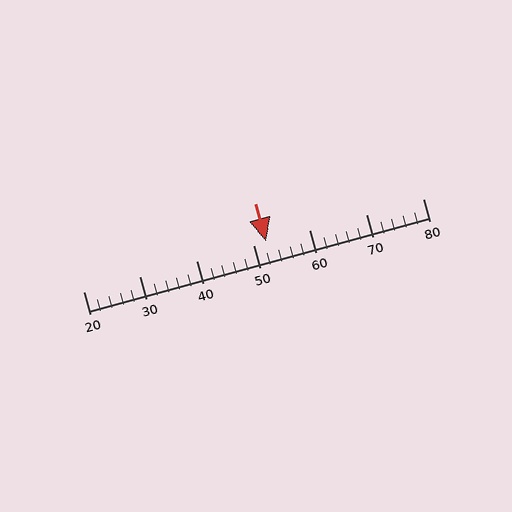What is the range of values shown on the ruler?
The ruler shows values from 20 to 80.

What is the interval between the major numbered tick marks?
The major tick marks are spaced 10 units apart.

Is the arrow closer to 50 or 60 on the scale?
The arrow is closer to 50.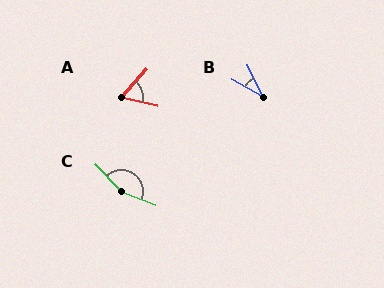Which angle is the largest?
C, at approximately 155 degrees.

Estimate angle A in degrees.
Approximately 61 degrees.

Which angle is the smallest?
B, at approximately 35 degrees.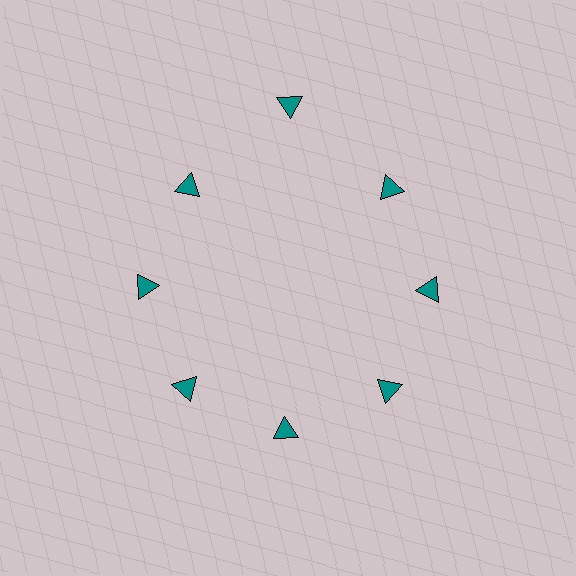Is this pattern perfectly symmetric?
No. The 8 teal triangles are arranged in a ring, but one element near the 12 o'clock position is pushed outward from the center, breaking the 8-fold rotational symmetry.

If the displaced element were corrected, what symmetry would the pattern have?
It would have 8-fold rotational symmetry — the pattern would map onto itself every 45 degrees.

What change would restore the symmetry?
The symmetry would be restored by moving it inward, back onto the ring so that all 8 triangles sit at equal angles and equal distance from the center.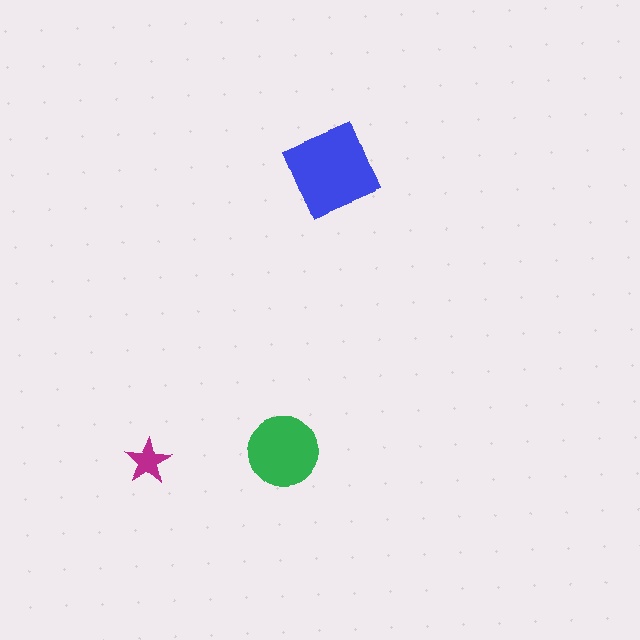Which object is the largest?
The blue square.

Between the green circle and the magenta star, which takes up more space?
The green circle.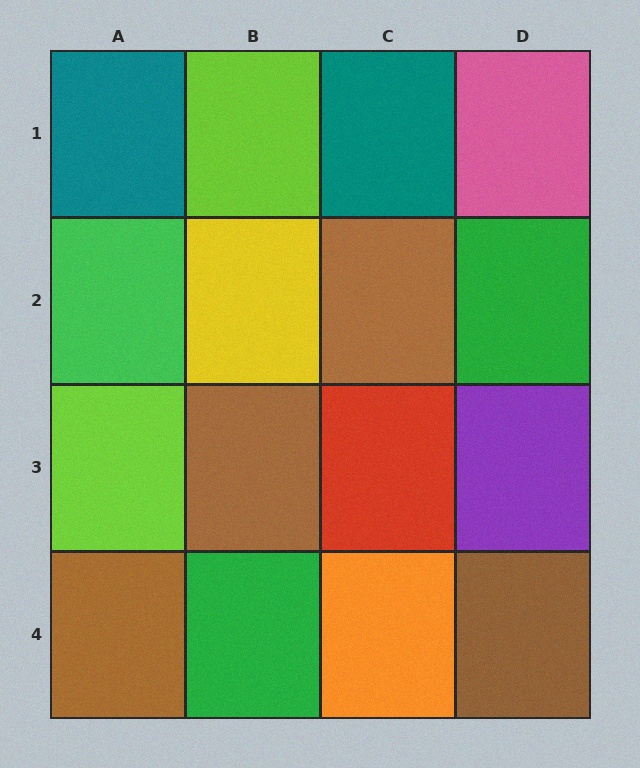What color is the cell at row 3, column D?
Purple.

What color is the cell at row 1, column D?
Pink.